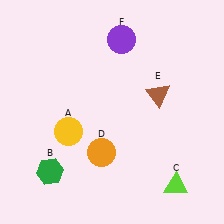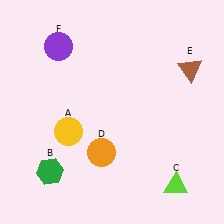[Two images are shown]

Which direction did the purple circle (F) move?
The purple circle (F) moved left.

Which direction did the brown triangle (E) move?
The brown triangle (E) moved right.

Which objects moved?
The objects that moved are: the brown triangle (E), the purple circle (F).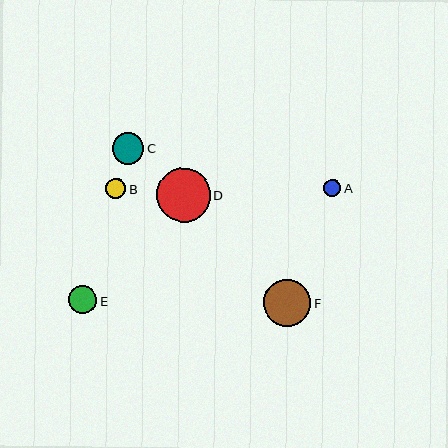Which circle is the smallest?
Circle A is the smallest with a size of approximately 17 pixels.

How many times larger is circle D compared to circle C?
Circle D is approximately 1.7 times the size of circle C.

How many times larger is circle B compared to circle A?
Circle B is approximately 1.2 times the size of circle A.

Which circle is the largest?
Circle D is the largest with a size of approximately 53 pixels.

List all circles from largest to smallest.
From largest to smallest: D, F, C, E, B, A.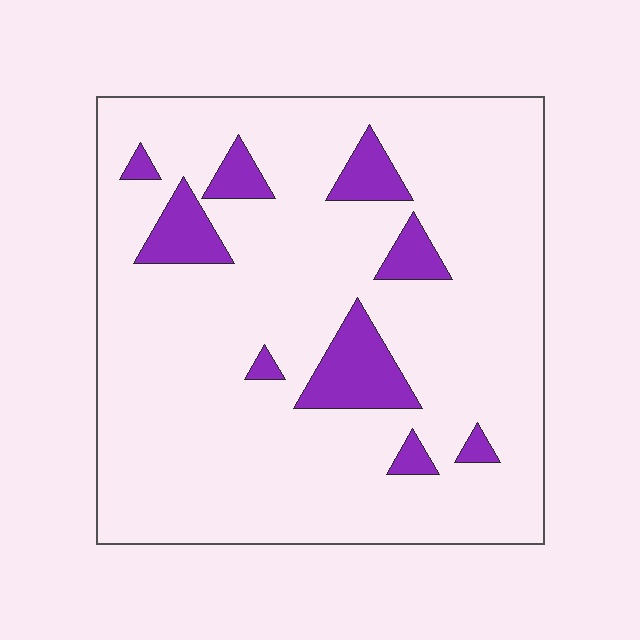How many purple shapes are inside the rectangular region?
9.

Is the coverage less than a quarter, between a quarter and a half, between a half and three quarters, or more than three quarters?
Less than a quarter.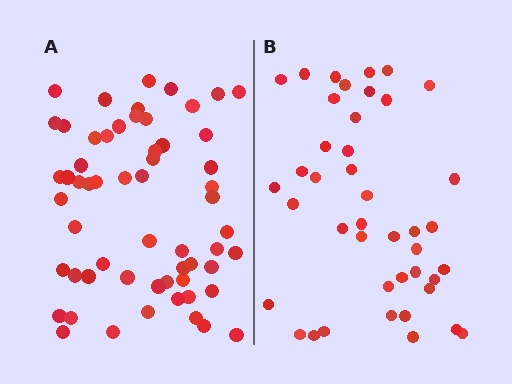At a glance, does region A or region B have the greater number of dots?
Region A (the left region) has more dots.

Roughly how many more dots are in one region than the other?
Region A has approximately 15 more dots than region B.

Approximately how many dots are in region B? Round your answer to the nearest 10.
About 40 dots. (The exact count is 42, which rounds to 40.)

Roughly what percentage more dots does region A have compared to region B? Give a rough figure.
About 40% more.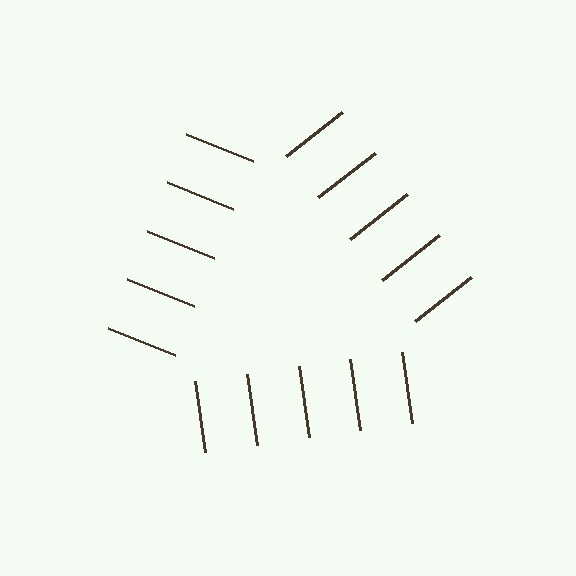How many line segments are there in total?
15 — 5 along each of the 3 edges.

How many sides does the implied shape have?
3 sides — the line-ends trace a triangle.